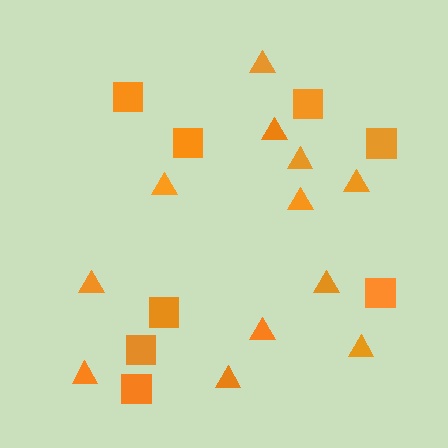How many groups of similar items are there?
There are 2 groups: one group of squares (8) and one group of triangles (12).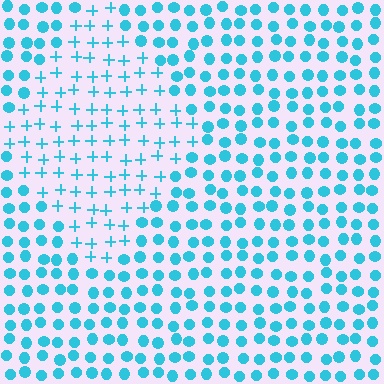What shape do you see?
I see a diamond.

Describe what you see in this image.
The image is filled with small cyan elements arranged in a uniform grid. A diamond-shaped region contains plus signs, while the surrounding area contains circles. The boundary is defined purely by the change in element shape.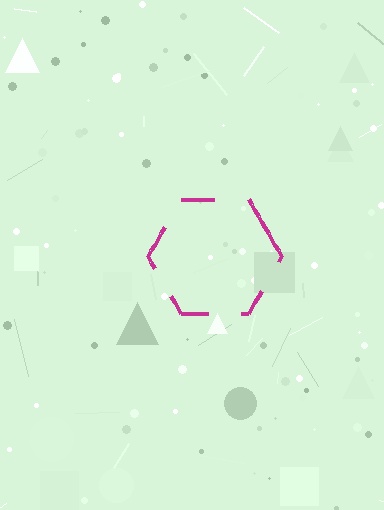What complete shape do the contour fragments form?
The contour fragments form a hexagon.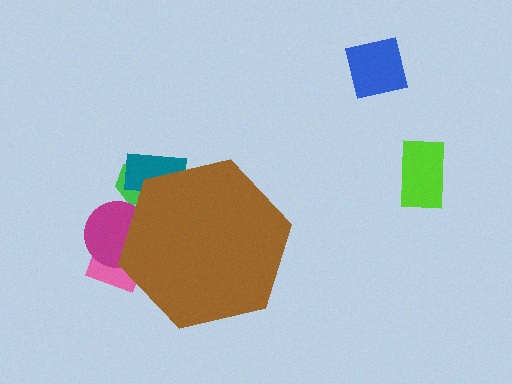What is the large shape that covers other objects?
A brown hexagon.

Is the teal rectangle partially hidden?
Yes, the teal rectangle is partially hidden behind the brown hexagon.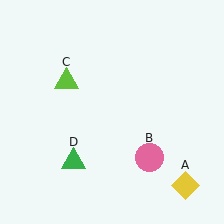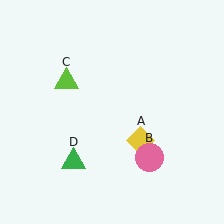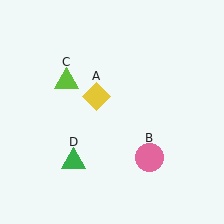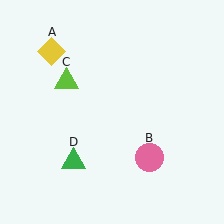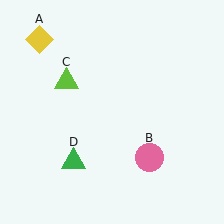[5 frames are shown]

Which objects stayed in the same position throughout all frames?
Pink circle (object B) and lime triangle (object C) and green triangle (object D) remained stationary.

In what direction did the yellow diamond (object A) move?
The yellow diamond (object A) moved up and to the left.